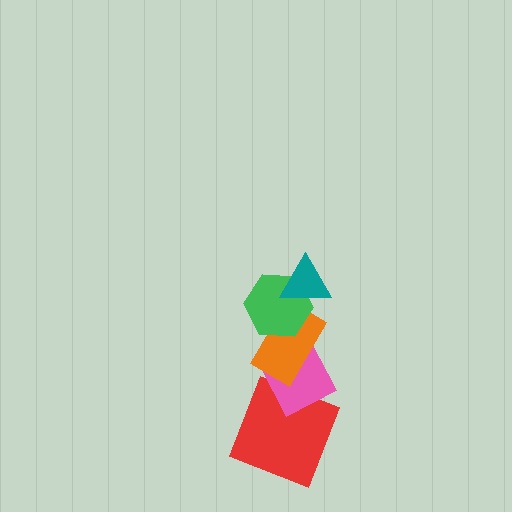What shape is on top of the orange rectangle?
The green hexagon is on top of the orange rectangle.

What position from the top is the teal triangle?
The teal triangle is 1st from the top.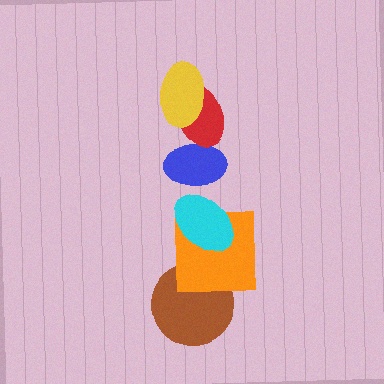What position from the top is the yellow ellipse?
The yellow ellipse is 1st from the top.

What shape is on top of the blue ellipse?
The red ellipse is on top of the blue ellipse.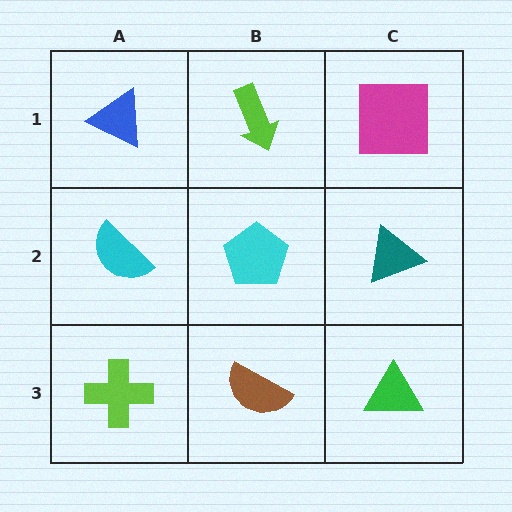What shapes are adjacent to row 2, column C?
A magenta square (row 1, column C), a green triangle (row 3, column C), a cyan pentagon (row 2, column B).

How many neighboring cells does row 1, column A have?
2.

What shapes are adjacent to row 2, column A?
A blue triangle (row 1, column A), a lime cross (row 3, column A), a cyan pentagon (row 2, column B).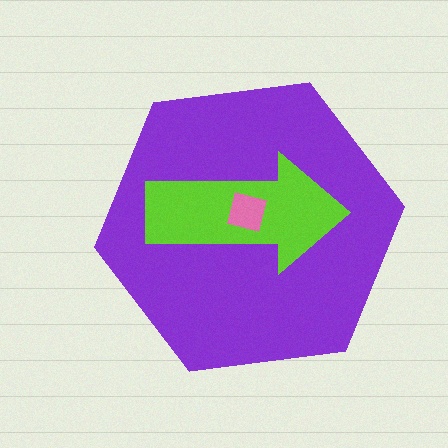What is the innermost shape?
The pink square.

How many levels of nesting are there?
3.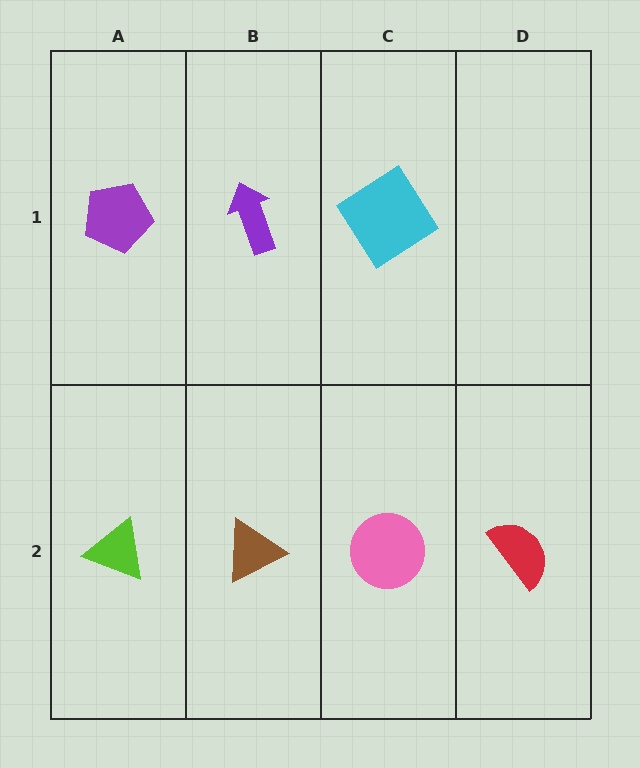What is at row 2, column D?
A red semicircle.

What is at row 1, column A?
A purple pentagon.